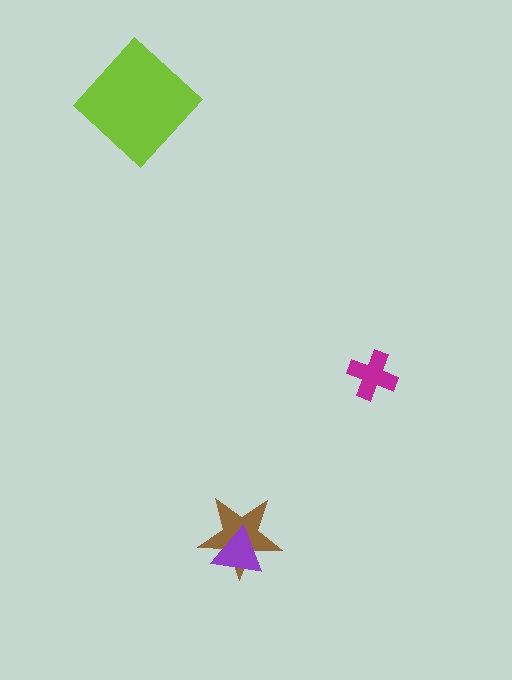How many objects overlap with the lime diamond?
0 objects overlap with the lime diamond.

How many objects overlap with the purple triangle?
1 object overlaps with the purple triangle.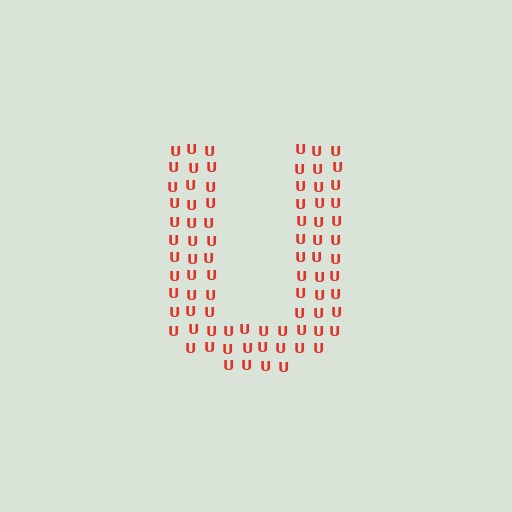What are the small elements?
The small elements are letter U's.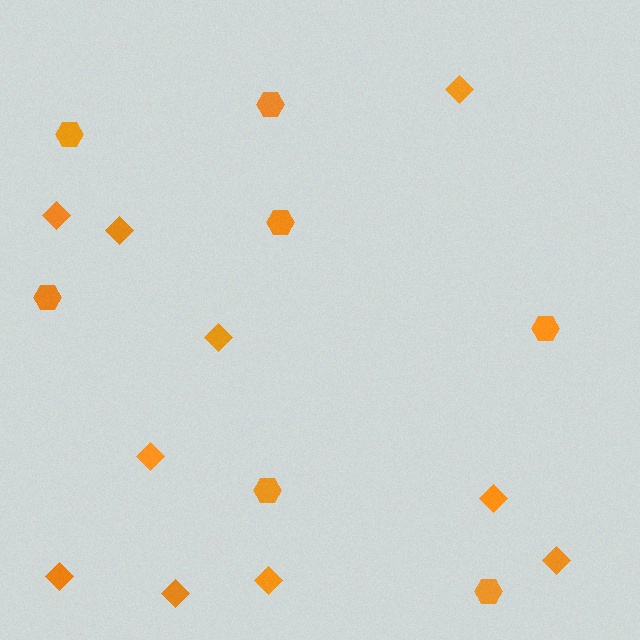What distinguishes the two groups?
There are 2 groups: one group of hexagons (7) and one group of diamonds (10).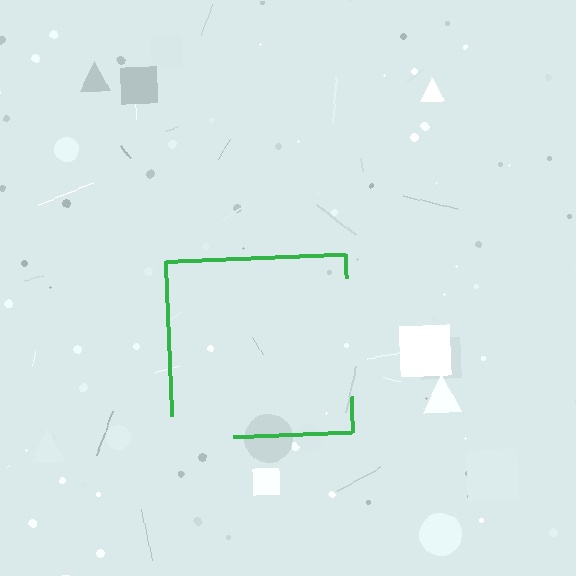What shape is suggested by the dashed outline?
The dashed outline suggests a square.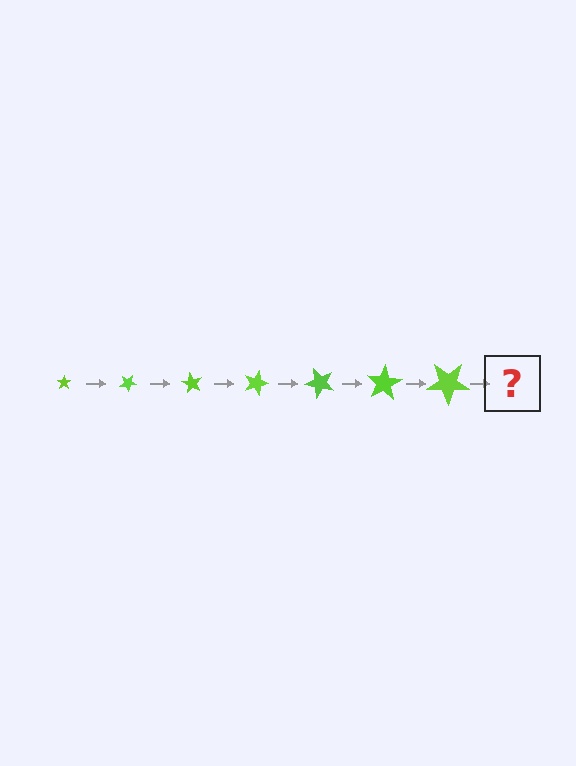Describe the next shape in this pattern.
It should be a star, larger than the previous one and rotated 210 degrees from the start.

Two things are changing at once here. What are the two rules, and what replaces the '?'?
The two rules are that the star grows larger each step and it rotates 30 degrees each step. The '?' should be a star, larger than the previous one and rotated 210 degrees from the start.